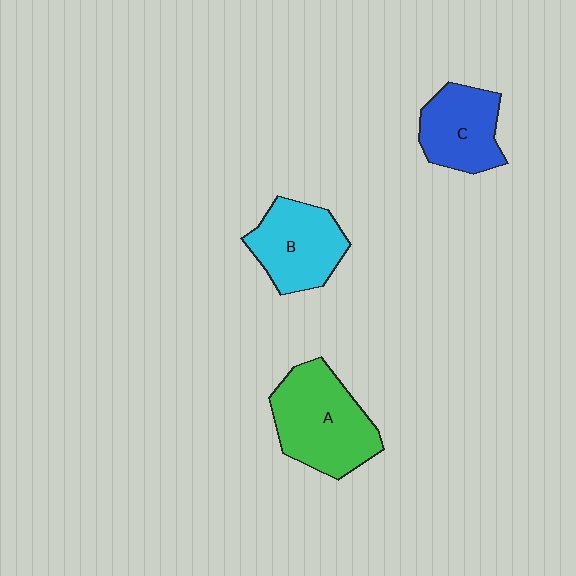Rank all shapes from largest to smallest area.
From largest to smallest: A (green), B (cyan), C (blue).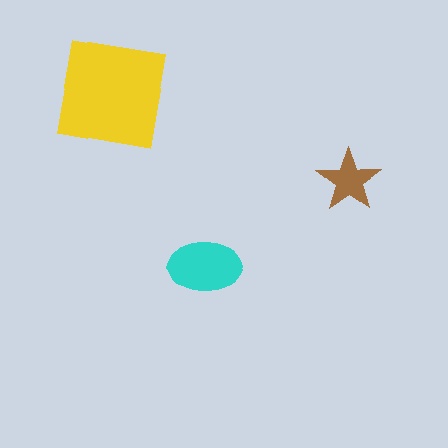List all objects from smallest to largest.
The brown star, the cyan ellipse, the yellow square.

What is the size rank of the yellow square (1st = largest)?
1st.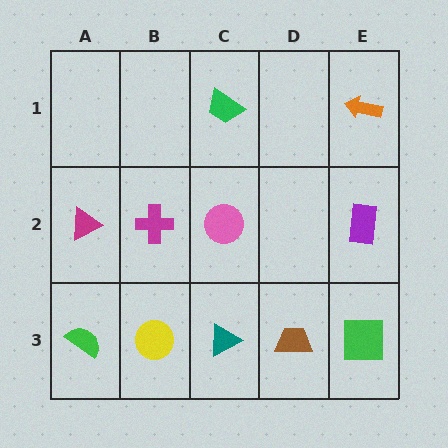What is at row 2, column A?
A magenta triangle.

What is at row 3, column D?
A brown trapezoid.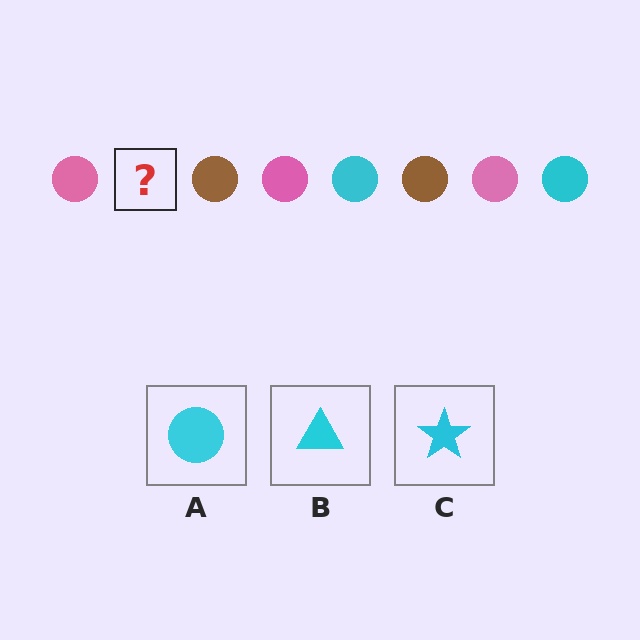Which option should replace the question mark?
Option A.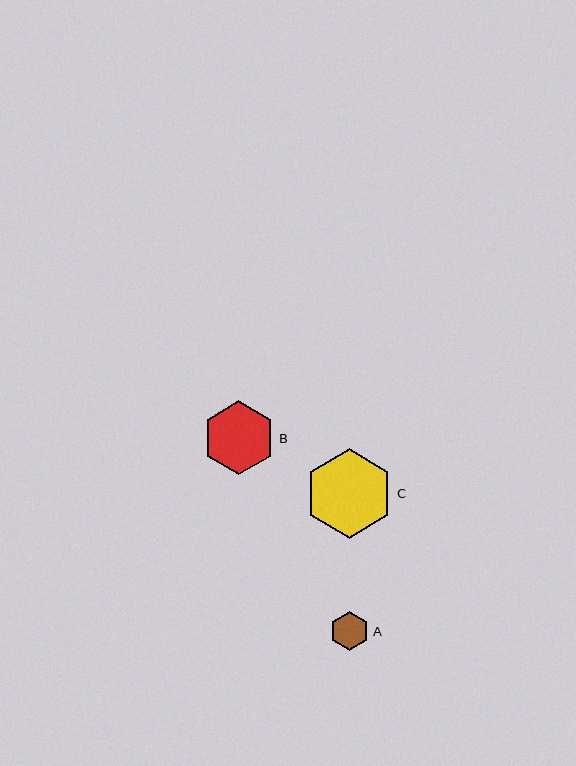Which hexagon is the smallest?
Hexagon A is the smallest with a size of approximately 39 pixels.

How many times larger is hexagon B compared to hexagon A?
Hexagon B is approximately 1.9 times the size of hexagon A.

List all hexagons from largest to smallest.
From largest to smallest: C, B, A.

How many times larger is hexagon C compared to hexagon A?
Hexagon C is approximately 2.3 times the size of hexagon A.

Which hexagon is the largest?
Hexagon C is the largest with a size of approximately 90 pixels.